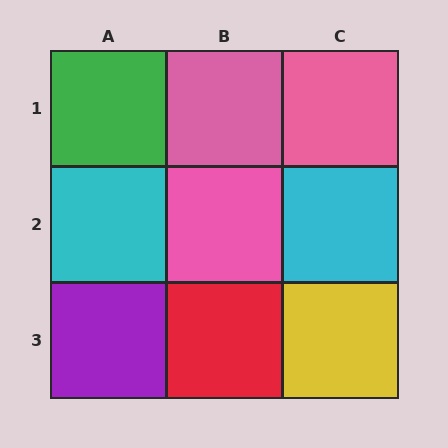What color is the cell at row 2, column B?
Pink.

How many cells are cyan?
2 cells are cyan.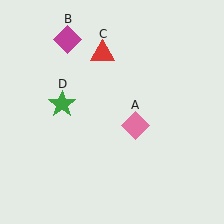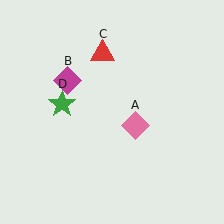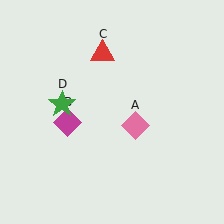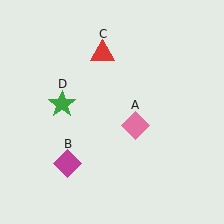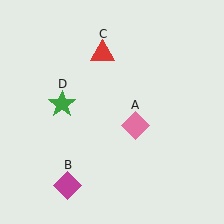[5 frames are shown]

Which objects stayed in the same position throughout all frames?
Pink diamond (object A) and red triangle (object C) and green star (object D) remained stationary.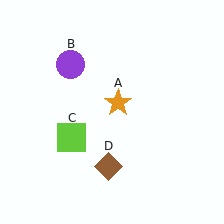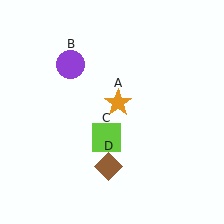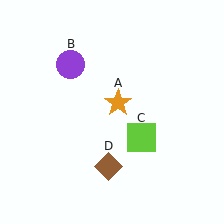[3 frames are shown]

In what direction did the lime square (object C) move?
The lime square (object C) moved right.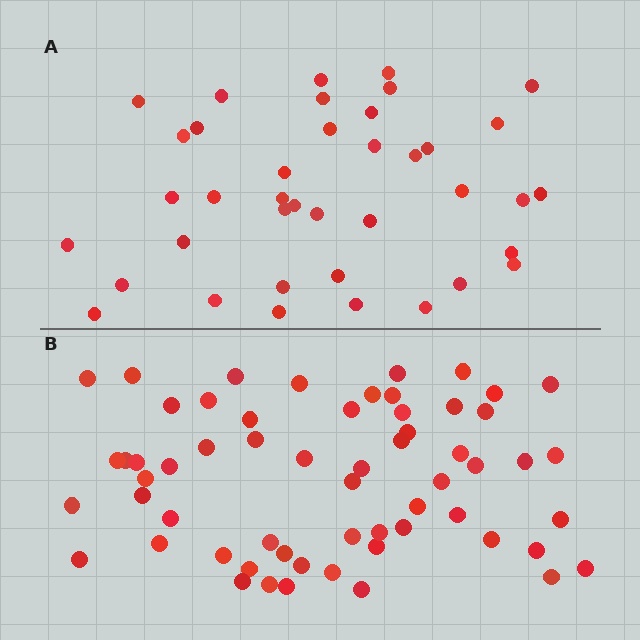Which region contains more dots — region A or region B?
Region B (the bottom region) has more dots.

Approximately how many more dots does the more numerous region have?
Region B has approximately 20 more dots than region A.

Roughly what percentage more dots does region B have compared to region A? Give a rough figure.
About 55% more.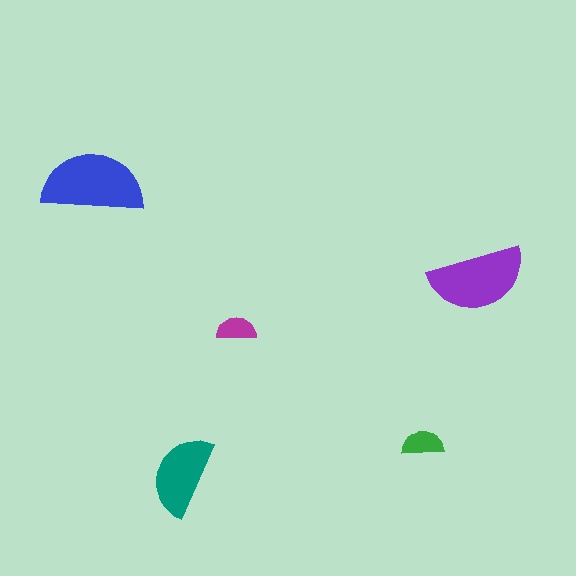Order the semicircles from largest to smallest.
the blue one, the purple one, the teal one, the green one, the magenta one.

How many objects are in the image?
There are 5 objects in the image.